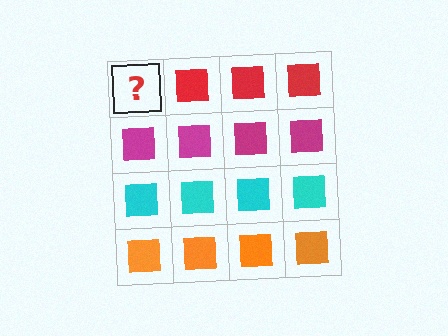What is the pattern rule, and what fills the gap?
The rule is that each row has a consistent color. The gap should be filled with a red square.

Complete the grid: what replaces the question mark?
The question mark should be replaced with a red square.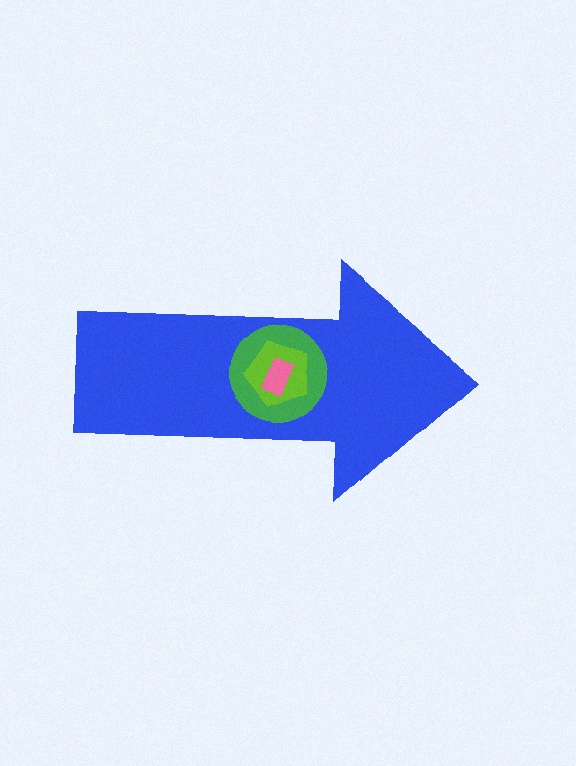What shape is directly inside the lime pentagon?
The pink rectangle.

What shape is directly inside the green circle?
The lime pentagon.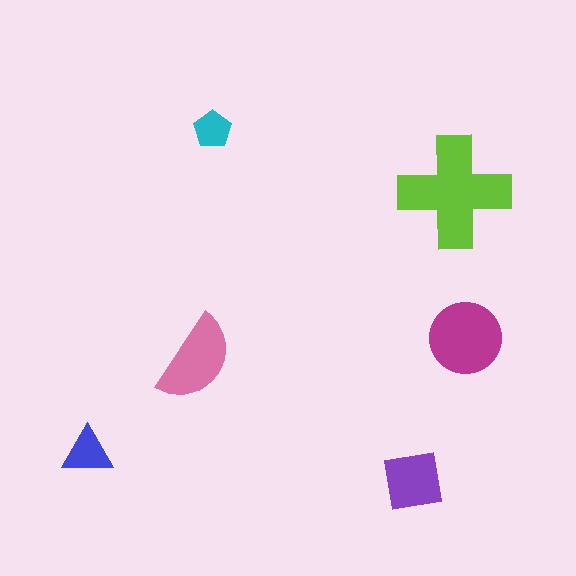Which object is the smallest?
The cyan pentagon.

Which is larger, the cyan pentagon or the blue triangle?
The blue triangle.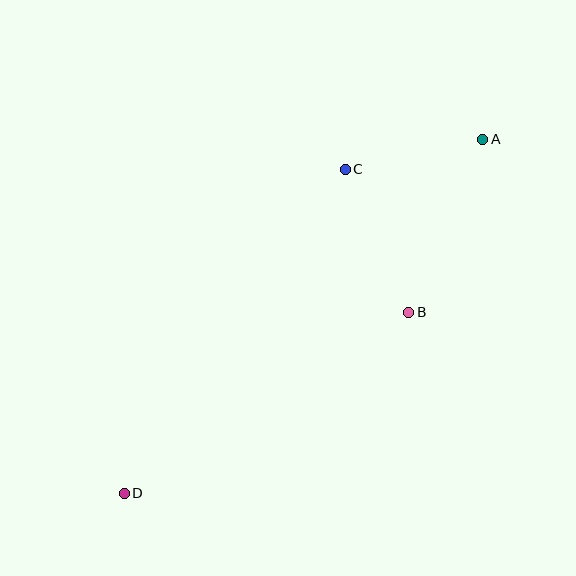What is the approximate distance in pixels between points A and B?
The distance between A and B is approximately 188 pixels.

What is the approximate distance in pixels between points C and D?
The distance between C and D is approximately 392 pixels.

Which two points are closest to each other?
Points A and C are closest to each other.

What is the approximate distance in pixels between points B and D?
The distance between B and D is approximately 337 pixels.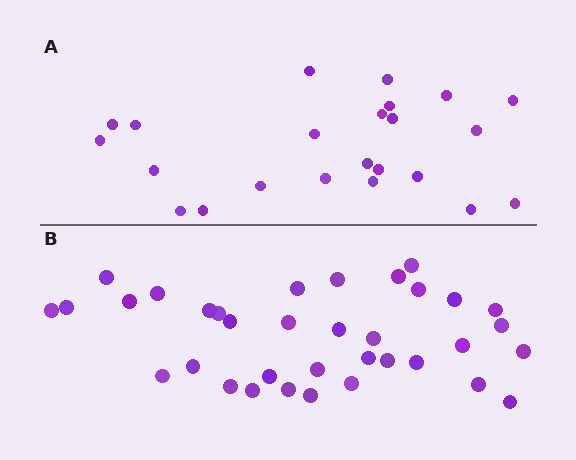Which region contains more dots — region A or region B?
Region B (the bottom region) has more dots.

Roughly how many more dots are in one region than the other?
Region B has roughly 12 or so more dots than region A.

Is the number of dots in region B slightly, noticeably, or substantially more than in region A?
Region B has substantially more. The ratio is roughly 1.5 to 1.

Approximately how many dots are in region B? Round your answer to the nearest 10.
About 40 dots. (The exact count is 35, which rounds to 40.)